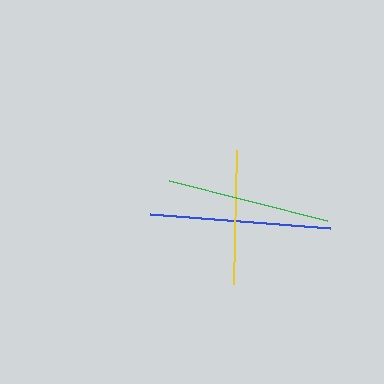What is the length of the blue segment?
The blue segment is approximately 180 pixels long.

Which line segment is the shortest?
The yellow line is the shortest at approximately 135 pixels.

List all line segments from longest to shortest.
From longest to shortest: blue, green, yellow.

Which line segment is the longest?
The blue line is the longest at approximately 180 pixels.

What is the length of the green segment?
The green segment is approximately 163 pixels long.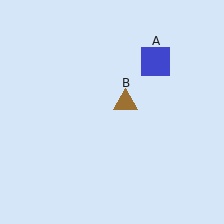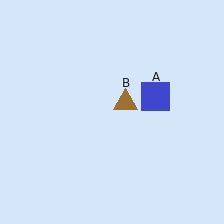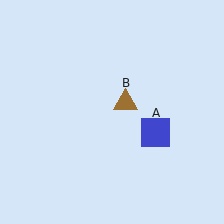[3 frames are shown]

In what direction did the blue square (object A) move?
The blue square (object A) moved down.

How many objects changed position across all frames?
1 object changed position: blue square (object A).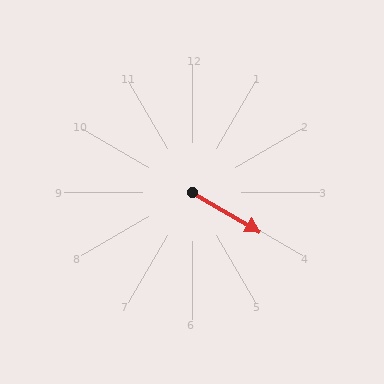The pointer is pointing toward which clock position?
Roughly 4 o'clock.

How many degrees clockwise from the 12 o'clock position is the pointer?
Approximately 121 degrees.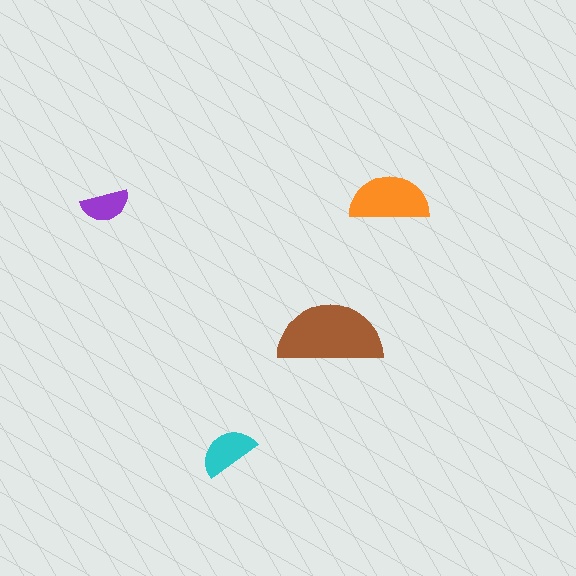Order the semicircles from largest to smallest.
the brown one, the orange one, the cyan one, the purple one.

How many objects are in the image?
There are 4 objects in the image.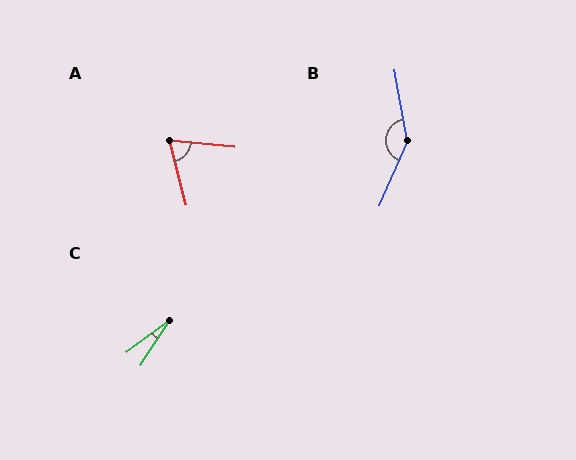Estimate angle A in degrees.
Approximately 70 degrees.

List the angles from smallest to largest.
C (21°), A (70°), B (146°).